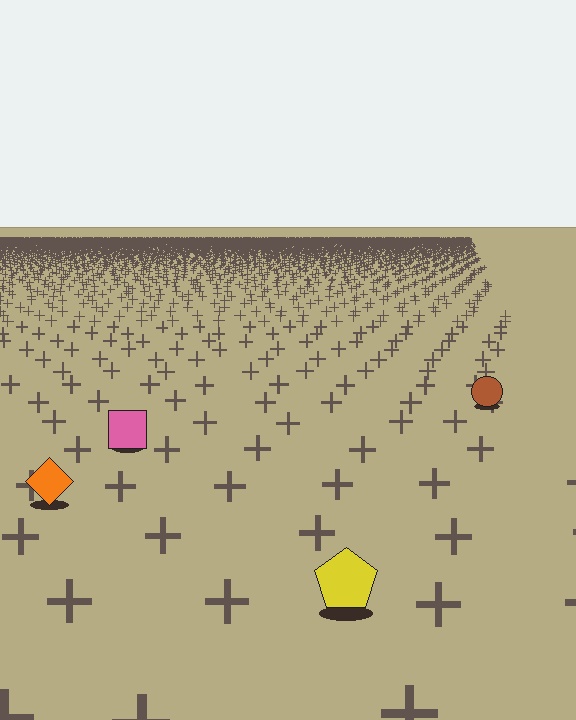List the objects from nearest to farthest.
From nearest to farthest: the yellow pentagon, the orange diamond, the pink square, the brown circle.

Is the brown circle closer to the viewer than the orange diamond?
No. The orange diamond is closer — you can tell from the texture gradient: the ground texture is coarser near it.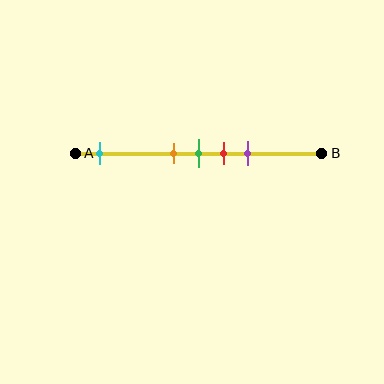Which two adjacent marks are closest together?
The orange and green marks are the closest adjacent pair.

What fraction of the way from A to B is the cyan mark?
The cyan mark is approximately 10% (0.1) of the way from A to B.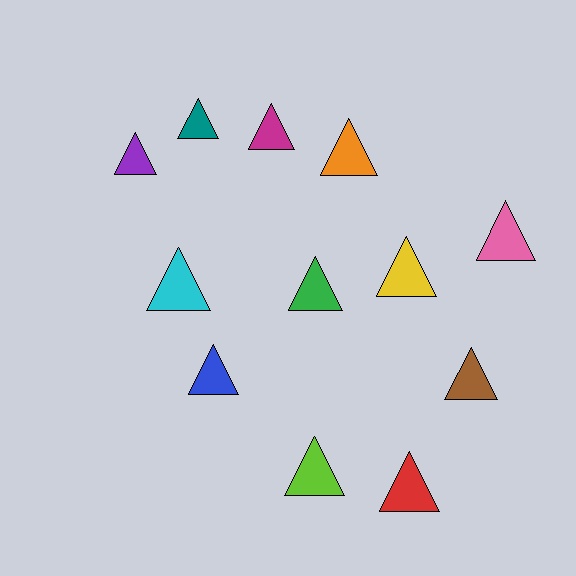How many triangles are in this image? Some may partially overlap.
There are 12 triangles.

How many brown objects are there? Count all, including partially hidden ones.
There is 1 brown object.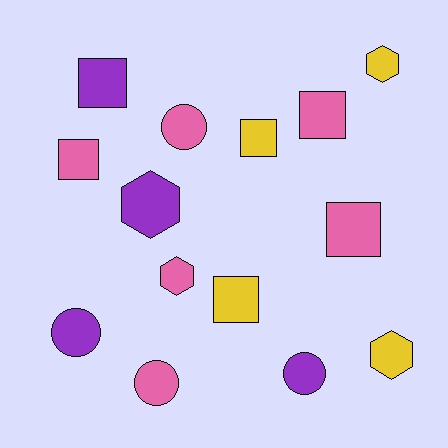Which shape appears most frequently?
Square, with 6 objects.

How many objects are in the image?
There are 14 objects.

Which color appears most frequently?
Pink, with 6 objects.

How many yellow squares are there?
There are 2 yellow squares.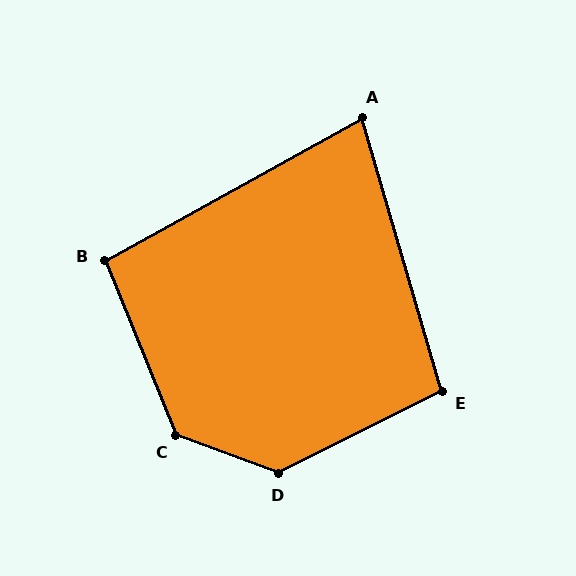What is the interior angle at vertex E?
Approximately 100 degrees (obtuse).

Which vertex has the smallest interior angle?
A, at approximately 77 degrees.